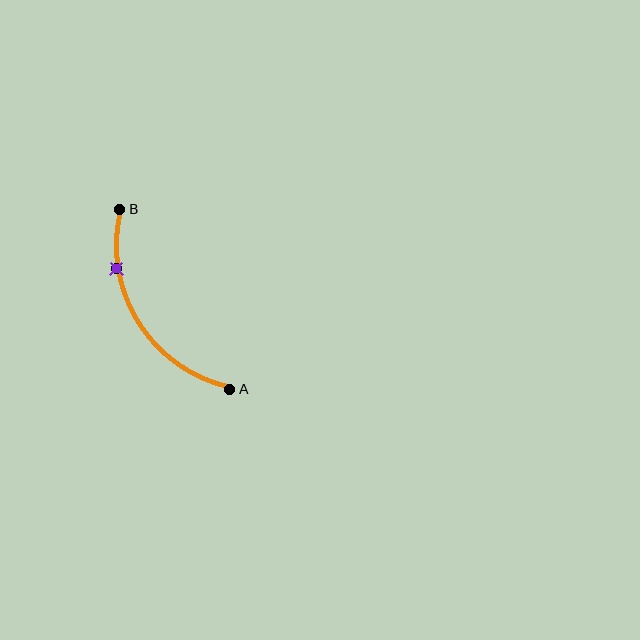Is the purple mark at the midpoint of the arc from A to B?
No. The purple mark lies on the arc but is closer to endpoint B. The arc midpoint would be at the point on the curve equidistant along the arc from both A and B.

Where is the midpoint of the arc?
The arc midpoint is the point on the curve farthest from the straight line joining A and B. It sits to the left of that line.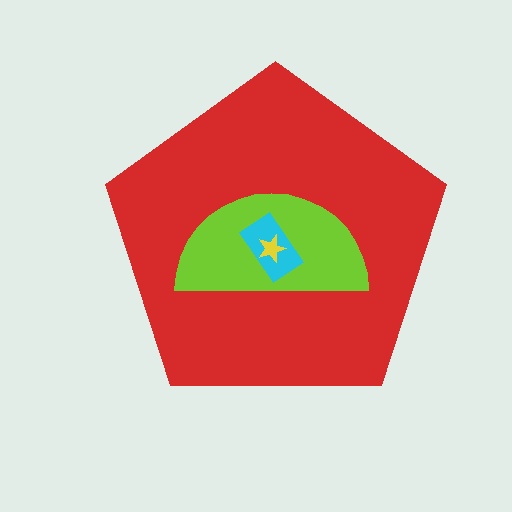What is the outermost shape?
The red pentagon.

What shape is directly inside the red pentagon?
The lime semicircle.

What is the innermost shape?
The yellow star.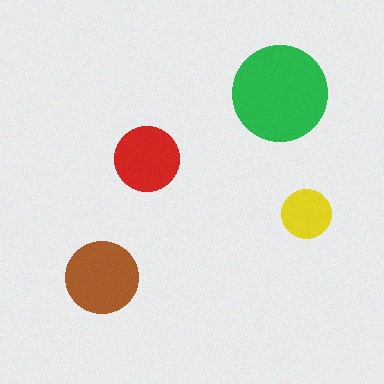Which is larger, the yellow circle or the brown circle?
The brown one.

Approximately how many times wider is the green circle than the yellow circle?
About 2 times wider.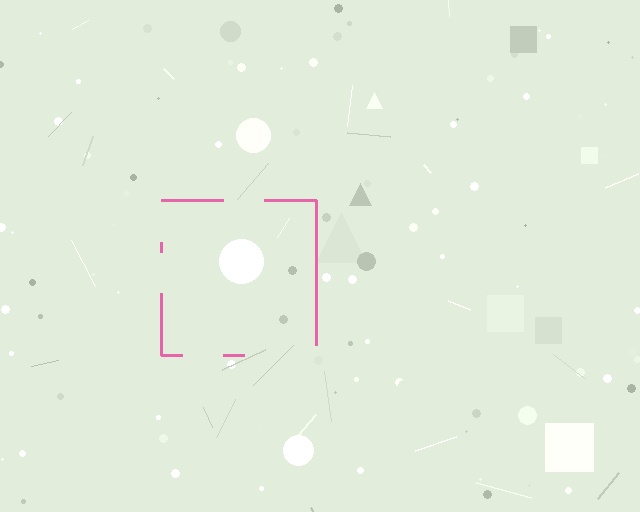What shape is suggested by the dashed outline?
The dashed outline suggests a square.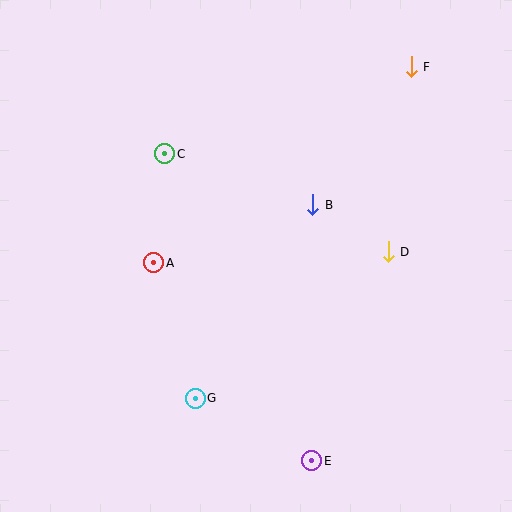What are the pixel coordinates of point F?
Point F is at (411, 67).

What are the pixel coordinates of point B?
Point B is at (313, 205).